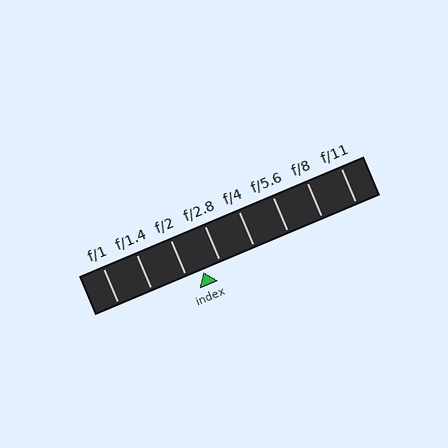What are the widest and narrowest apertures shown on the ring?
The widest aperture shown is f/1 and the narrowest is f/11.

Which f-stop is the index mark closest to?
The index mark is closest to f/2.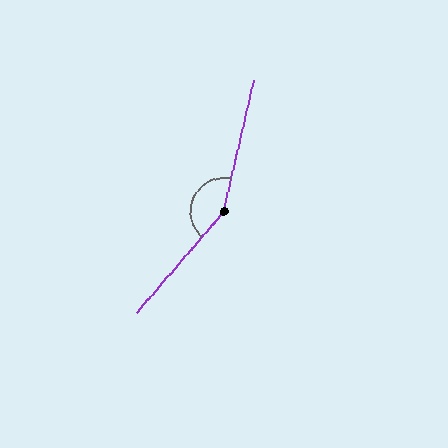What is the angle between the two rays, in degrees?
Approximately 152 degrees.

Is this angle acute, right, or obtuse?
It is obtuse.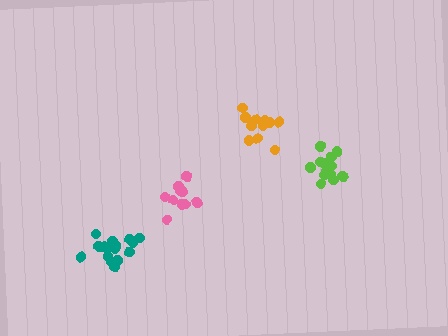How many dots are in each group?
Group 1: 16 dots, Group 2: 14 dots, Group 3: 11 dots, Group 4: 11 dots (52 total).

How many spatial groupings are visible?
There are 4 spatial groupings.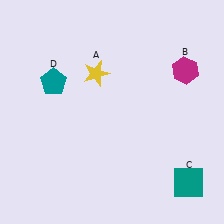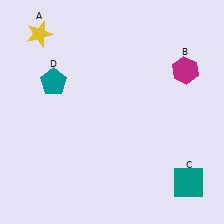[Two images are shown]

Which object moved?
The yellow star (A) moved left.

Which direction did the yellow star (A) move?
The yellow star (A) moved left.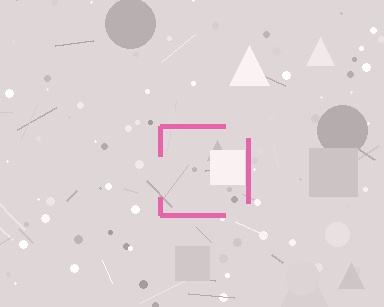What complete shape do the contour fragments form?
The contour fragments form a square.